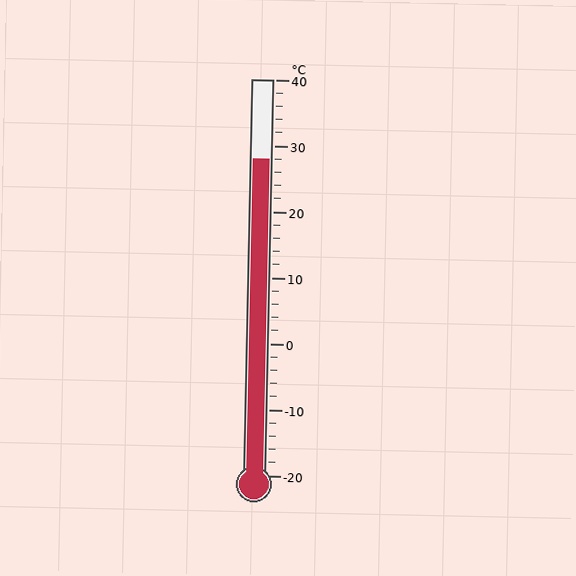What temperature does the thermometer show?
The thermometer shows approximately 28°C.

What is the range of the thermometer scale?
The thermometer scale ranges from -20°C to 40°C.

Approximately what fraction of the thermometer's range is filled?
The thermometer is filled to approximately 80% of its range.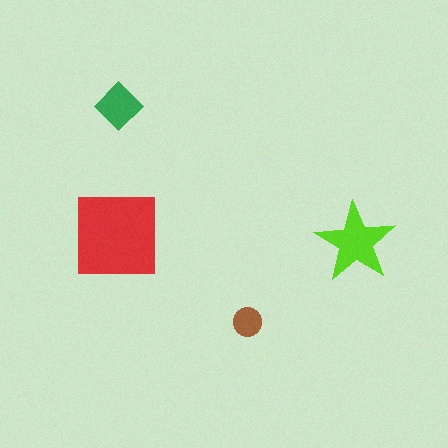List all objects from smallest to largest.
The brown circle, the green diamond, the lime star, the red square.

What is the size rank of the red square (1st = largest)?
1st.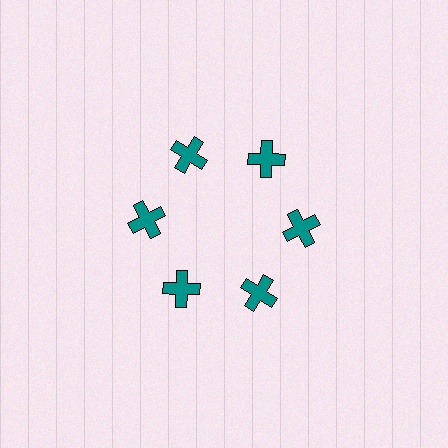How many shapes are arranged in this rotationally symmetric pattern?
There are 6 shapes, arranged in 6 groups of 1.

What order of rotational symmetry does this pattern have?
This pattern has 6-fold rotational symmetry.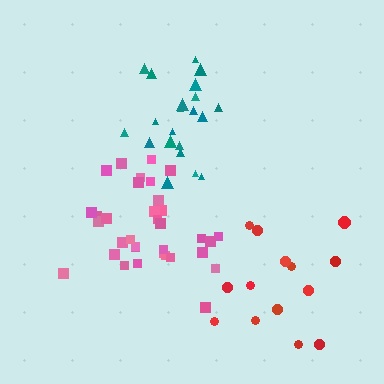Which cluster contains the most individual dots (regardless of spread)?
Pink (34).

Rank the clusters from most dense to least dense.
pink, teal, red.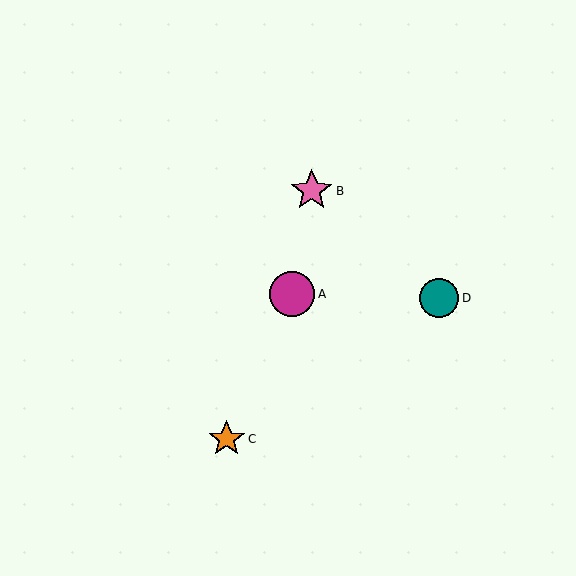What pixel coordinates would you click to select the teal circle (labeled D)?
Click at (439, 298) to select the teal circle D.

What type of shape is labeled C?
Shape C is an orange star.